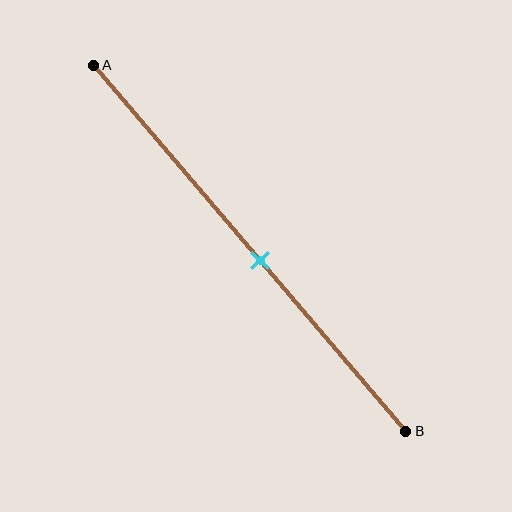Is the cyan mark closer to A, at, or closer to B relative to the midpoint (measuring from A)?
The cyan mark is closer to point B than the midpoint of segment AB.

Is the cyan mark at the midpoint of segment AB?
No, the mark is at about 55% from A, not at the 50% midpoint.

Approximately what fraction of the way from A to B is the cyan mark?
The cyan mark is approximately 55% of the way from A to B.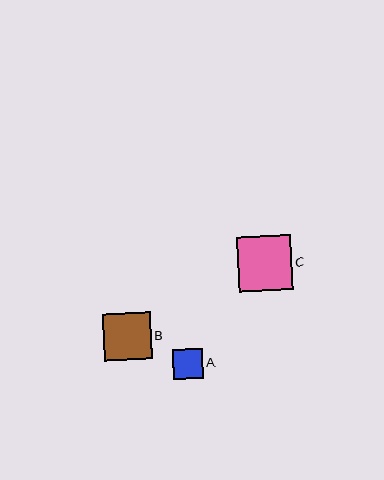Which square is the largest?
Square C is the largest with a size of approximately 54 pixels.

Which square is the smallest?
Square A is the smallest with a size of approximately 31 pixels.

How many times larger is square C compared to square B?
Square C is approximately 1.1 times the size of square B.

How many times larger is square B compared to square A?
Square B is approximately 1.6 times the size of square A.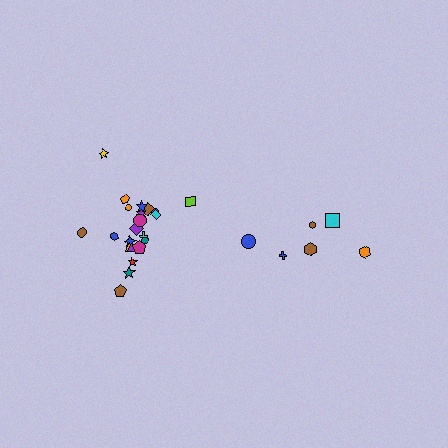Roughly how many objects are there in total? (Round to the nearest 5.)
Roughly 30 objects in total.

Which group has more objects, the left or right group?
The left group.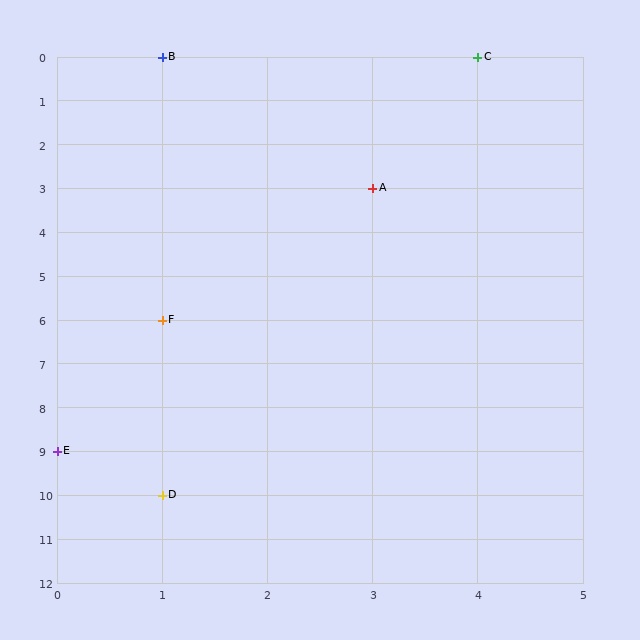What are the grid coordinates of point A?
Point A is at grid coordinates (3, 3).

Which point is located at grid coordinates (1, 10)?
Point D is at (1, 10).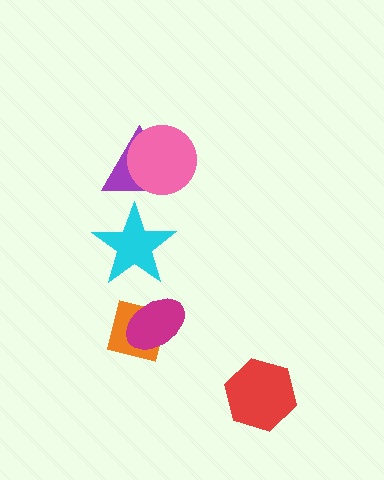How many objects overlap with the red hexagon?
0 objects overlap with the red hexagon.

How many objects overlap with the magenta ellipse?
1 object overlaps with the magenta ellipse.